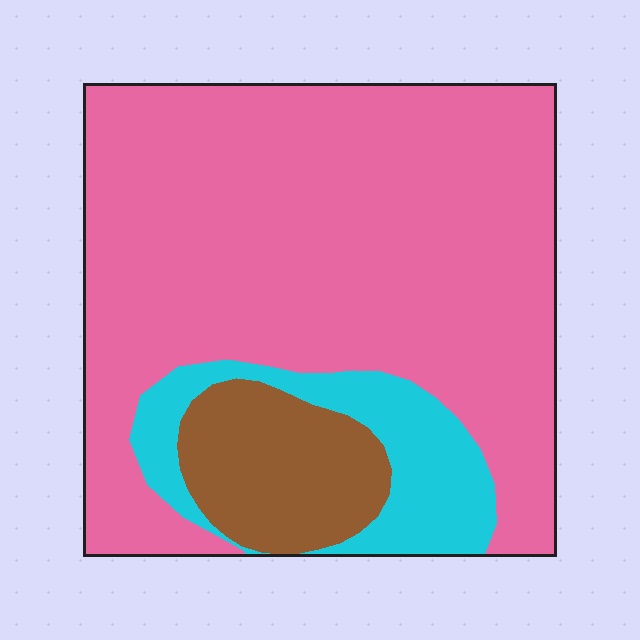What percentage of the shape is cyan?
Cyan takes up less than a sixth of the shape.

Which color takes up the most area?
Pink, at roughly 75%.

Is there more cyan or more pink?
Pink.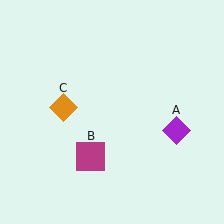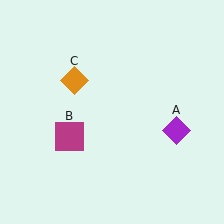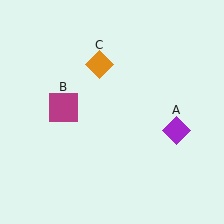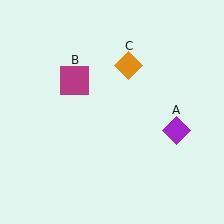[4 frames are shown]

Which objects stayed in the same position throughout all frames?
Purple diamond (object A) remained stationary.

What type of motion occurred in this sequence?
The magenta square (object B), orange diamond (object C) rotated clockwise around the center of the scene.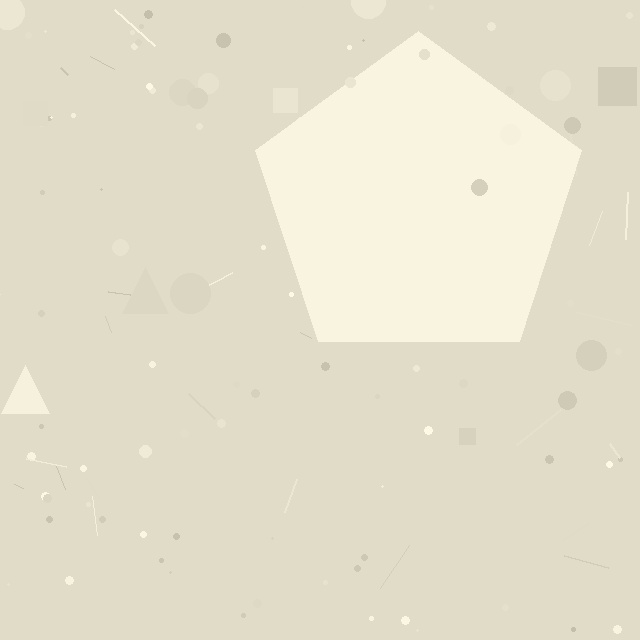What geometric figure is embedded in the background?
A pentagon is embedded in the background.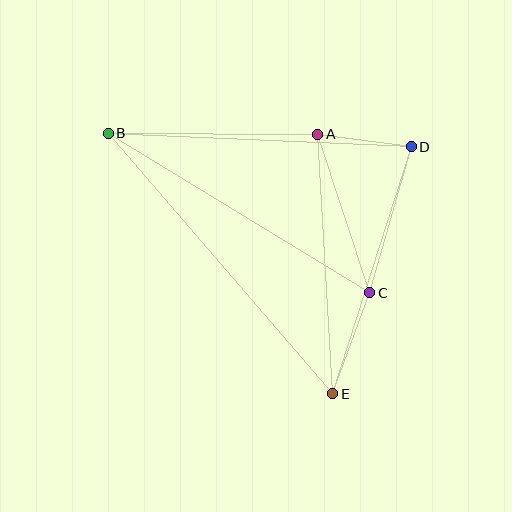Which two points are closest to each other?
Points A and D are closest to each other.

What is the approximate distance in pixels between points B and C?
The distance between B and C is approximately 307 pixels.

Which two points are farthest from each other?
Points B and E are farthest from each other.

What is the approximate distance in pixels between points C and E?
The distance between C and E is approximately 108 pixels.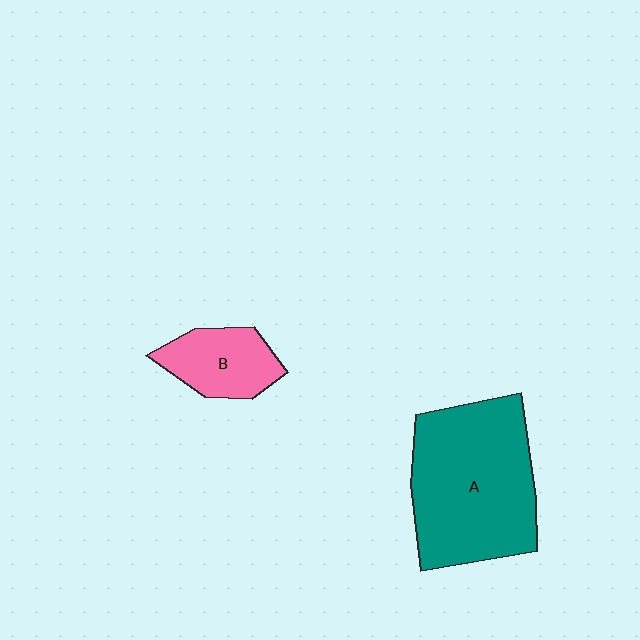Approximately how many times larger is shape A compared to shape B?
Approximately 2.7 times.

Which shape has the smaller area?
Shape B (pink).